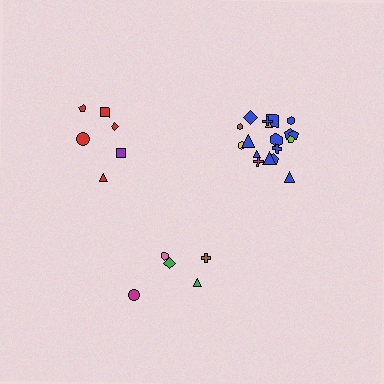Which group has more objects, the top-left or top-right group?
The top-right group.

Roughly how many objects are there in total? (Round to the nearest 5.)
Roughly 30 objects in total.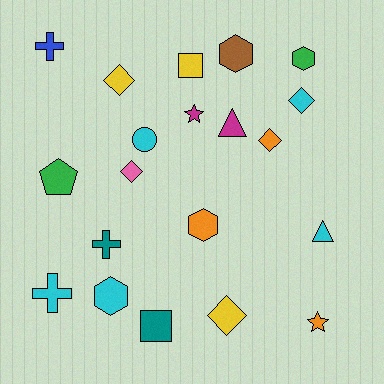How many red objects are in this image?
There are no red objects.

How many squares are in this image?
There are 2 squares.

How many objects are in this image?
There are 20 objects.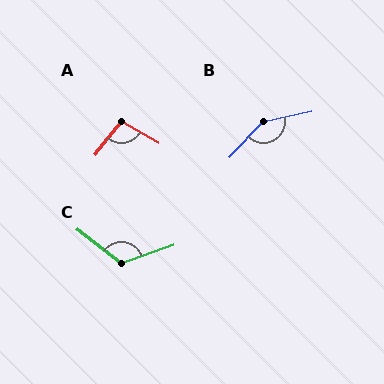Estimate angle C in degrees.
Approximately 122 degrees.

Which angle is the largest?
B, at approximately 145 degrees.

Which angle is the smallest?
A, at approximately 99 degrees.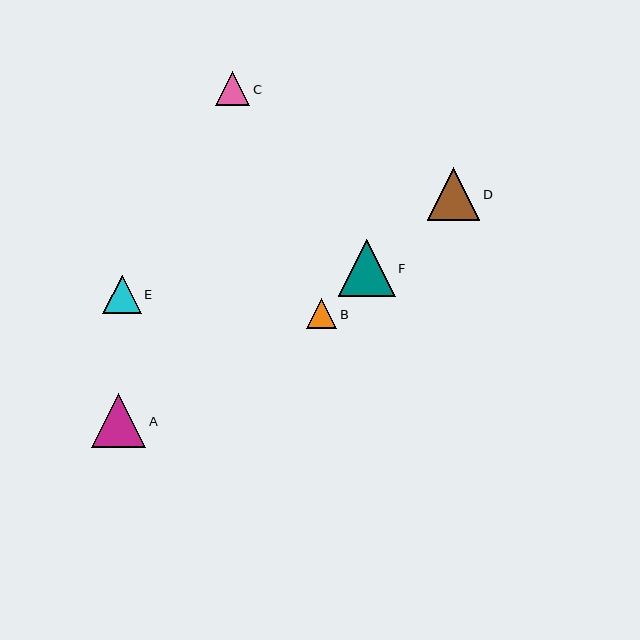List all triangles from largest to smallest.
From largest to smallest: F, A, D, E, C, B.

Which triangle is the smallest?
Triangle B is the smallest with a size of approximately 30 pixels.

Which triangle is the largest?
Triangle F is the largest with a size of approximately 56 pixels.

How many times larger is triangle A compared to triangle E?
Triangle A is approximately 1.4 times the size of triangle E.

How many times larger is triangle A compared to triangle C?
Triangle A is approximately 1.6 times the size of triangle C.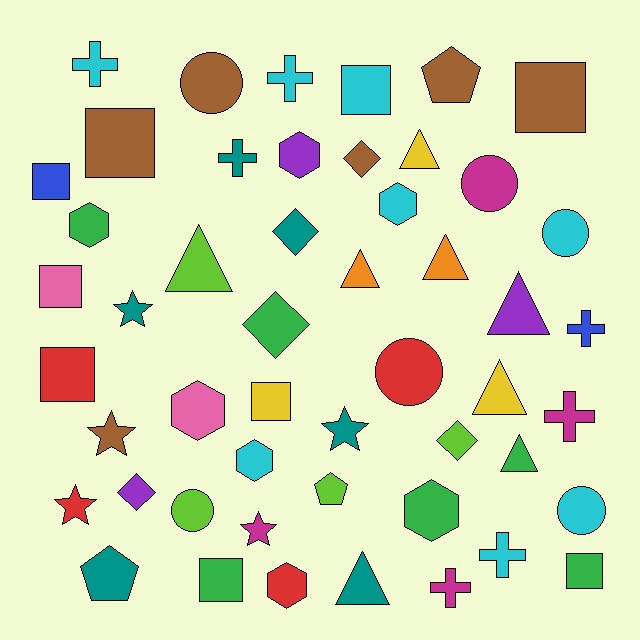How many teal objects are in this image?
There are 6 teal objects.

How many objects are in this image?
There are 50 objects.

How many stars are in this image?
There are 5 stars.